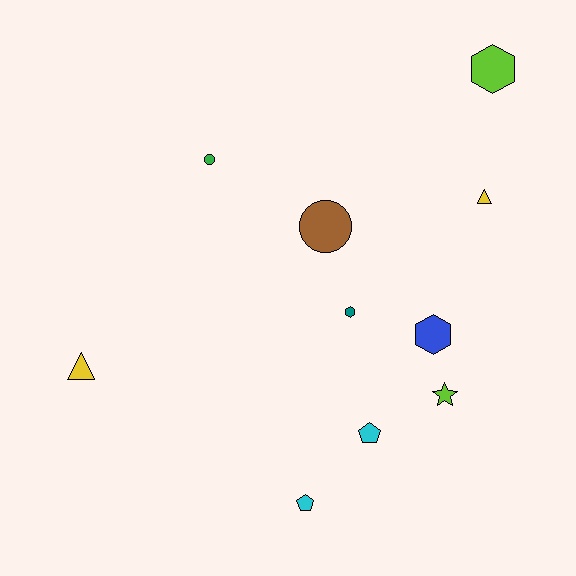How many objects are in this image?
There are 10 objects.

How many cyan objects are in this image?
There are 2 cyan objects.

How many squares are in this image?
There are no squares.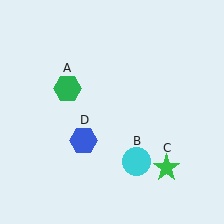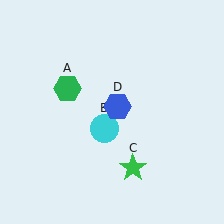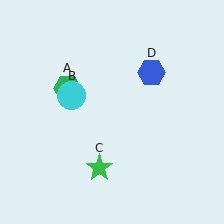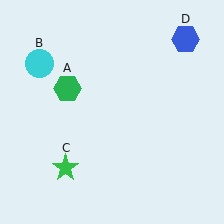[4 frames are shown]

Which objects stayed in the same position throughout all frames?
Green hexagon (object A) remained stationary.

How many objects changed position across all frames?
3 objects changed position: cyan circle (object B), green star (object C), blue hexagon (object D).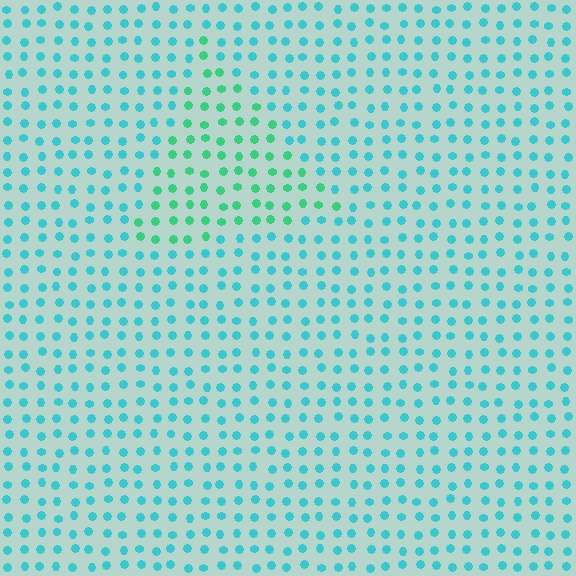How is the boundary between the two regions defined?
The boundary is defined purely by a slight shift in hue (about 35 degrees). Spacing, size, and orientation are identical on both sides.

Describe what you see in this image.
The image is filled with small cyan elements in a uniform arrangement. A triangle-shaped region is visible where the elements are tinted to a slightly different hue, forming a subtle color boundary.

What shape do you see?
I see a triangle.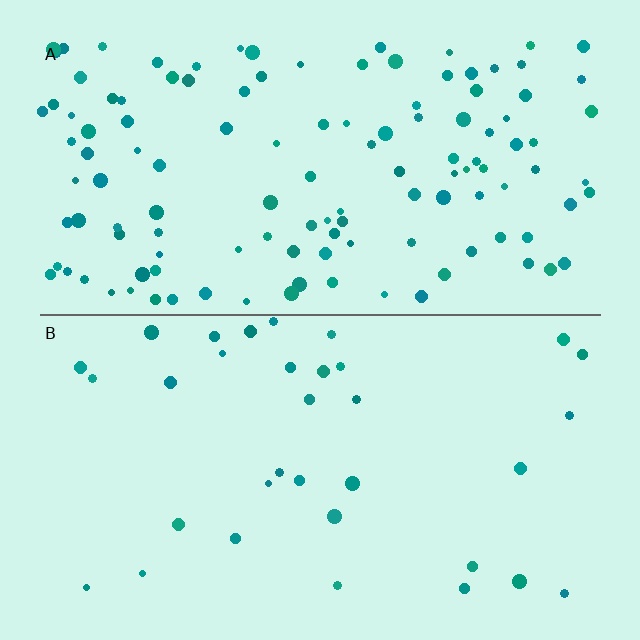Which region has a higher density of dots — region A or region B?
A (the top).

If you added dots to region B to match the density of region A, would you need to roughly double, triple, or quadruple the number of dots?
Approximately quadruple.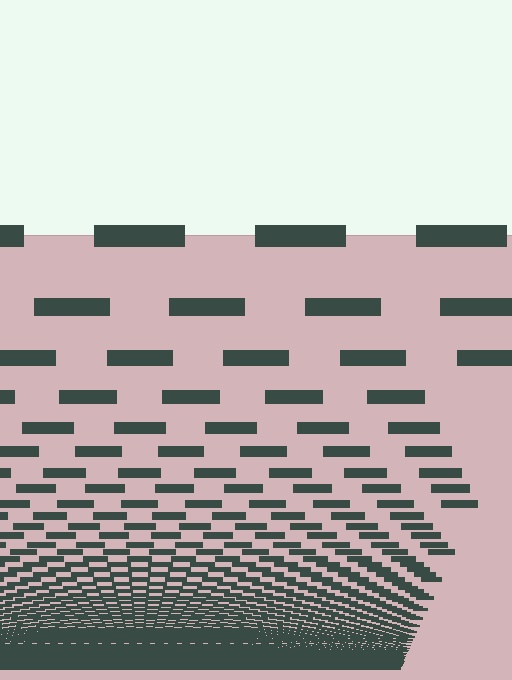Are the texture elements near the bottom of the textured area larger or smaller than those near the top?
Smaller. The gradient is inverted — elements near the bottom are smaller and denser.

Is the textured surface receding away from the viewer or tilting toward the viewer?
The surface appears to tilt toward the viewer. Texture elements get larger and sparser toward the top.